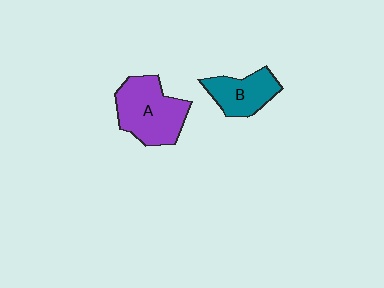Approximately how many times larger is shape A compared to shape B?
Approximately 1.5 times.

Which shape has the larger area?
Shape A (purple).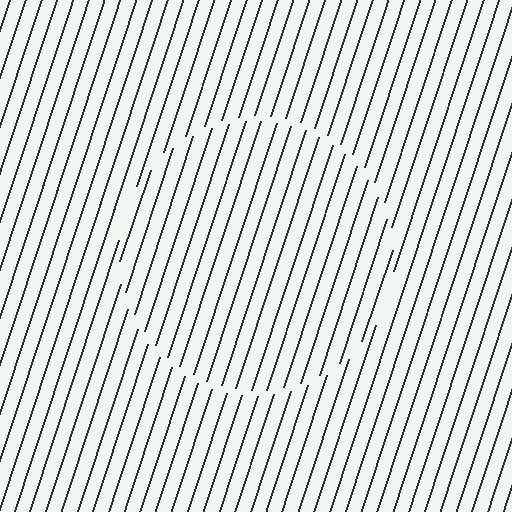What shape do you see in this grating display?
An illusory circle. The interior of the shape contains the same grating, shifted by half a period — the contour is defined by the phase discontinuity where line-ends from the inner and outer gratings abut.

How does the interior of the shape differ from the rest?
The interior of the shape contains the same grating, shifted by half a period — the contour is defined by the phase discontinuity where line-ends from the inner and outer gratings abut.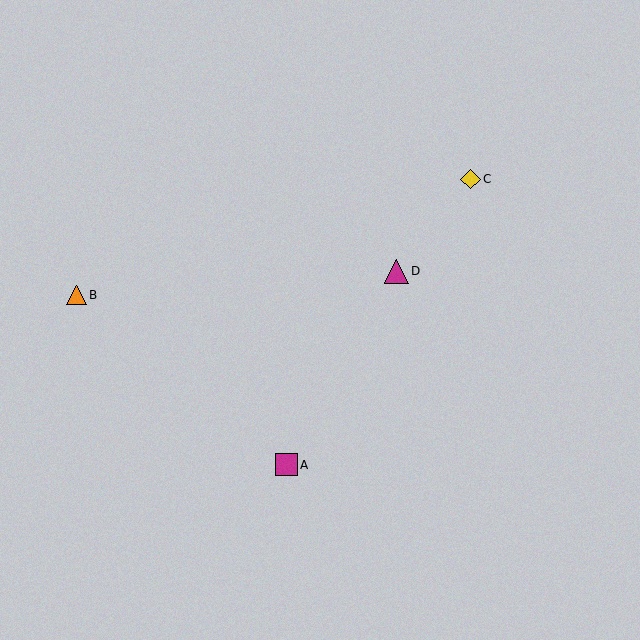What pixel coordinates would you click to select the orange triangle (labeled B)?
Click at (76, 295) to select the orange triangle B.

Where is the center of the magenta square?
The center of the magenta square is at (287, 465).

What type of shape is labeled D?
Shape D is a magenta triangle.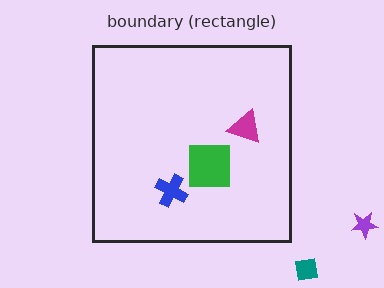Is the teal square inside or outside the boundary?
Outside.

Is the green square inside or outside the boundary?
Inside.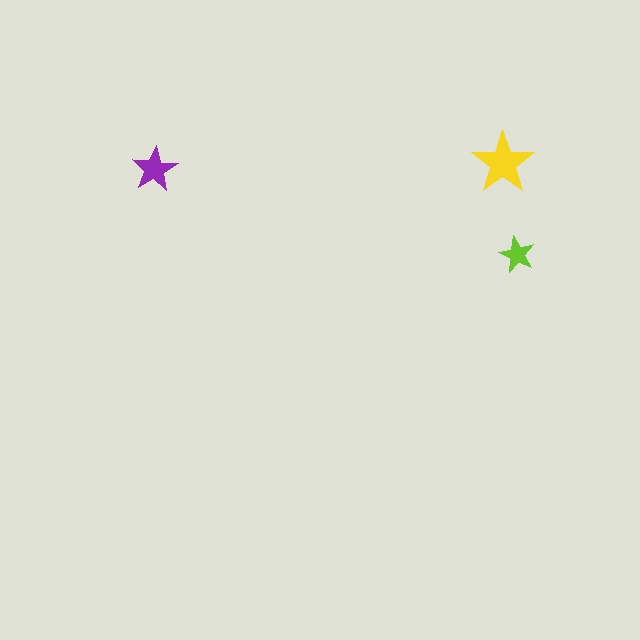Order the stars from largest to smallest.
the yellow one, the purple one, the lime one.